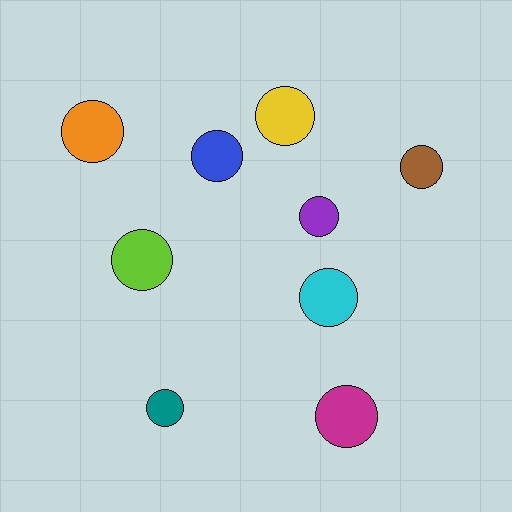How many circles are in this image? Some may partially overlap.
There are 9 circles.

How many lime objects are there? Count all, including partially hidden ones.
There is 1 lime object.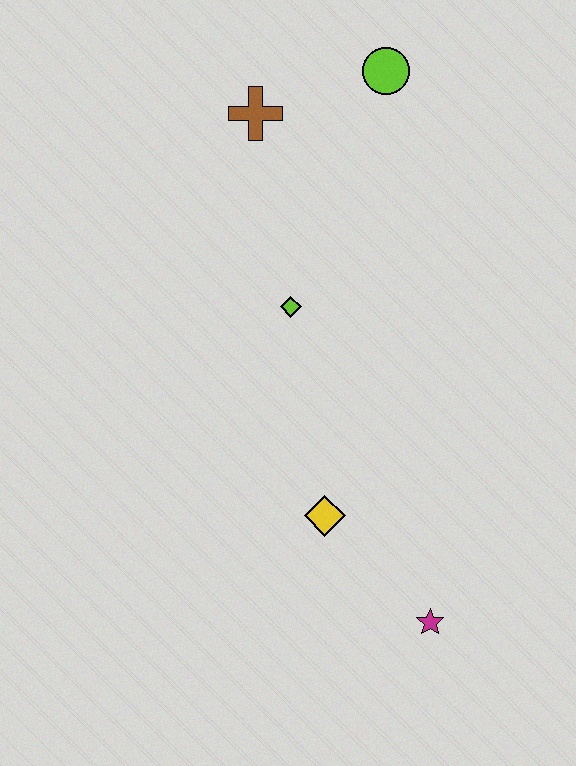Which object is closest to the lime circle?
The brown cross is closest to the lime circle.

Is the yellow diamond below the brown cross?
Yes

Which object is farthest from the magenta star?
The lime circle is farthest from the magenta star.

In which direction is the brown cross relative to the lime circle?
The brown cross is to the left of the lime circle.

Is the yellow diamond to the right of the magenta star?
No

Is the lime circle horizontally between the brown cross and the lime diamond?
No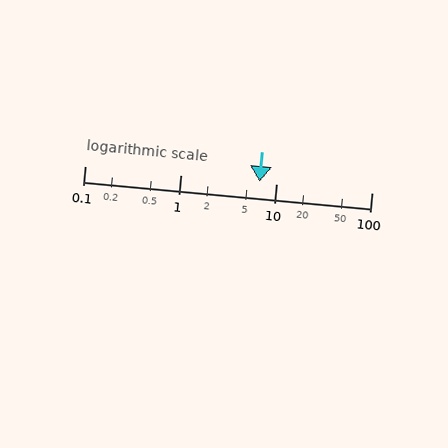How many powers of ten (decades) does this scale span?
The scale spans 3 decades, from 0.1 to 100.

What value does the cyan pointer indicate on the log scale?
The pointer indicates approximately 6.8.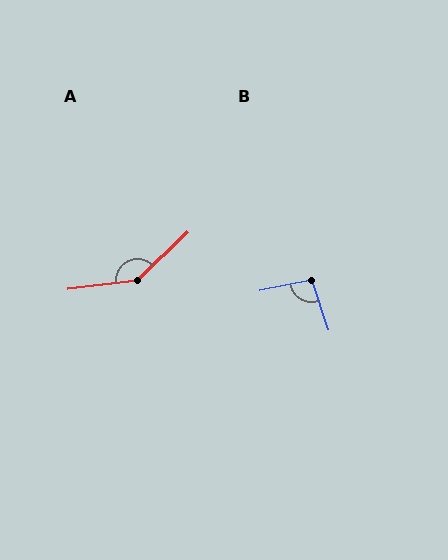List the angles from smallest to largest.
B (97°), A (144°).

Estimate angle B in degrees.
Approximately 97 degrees.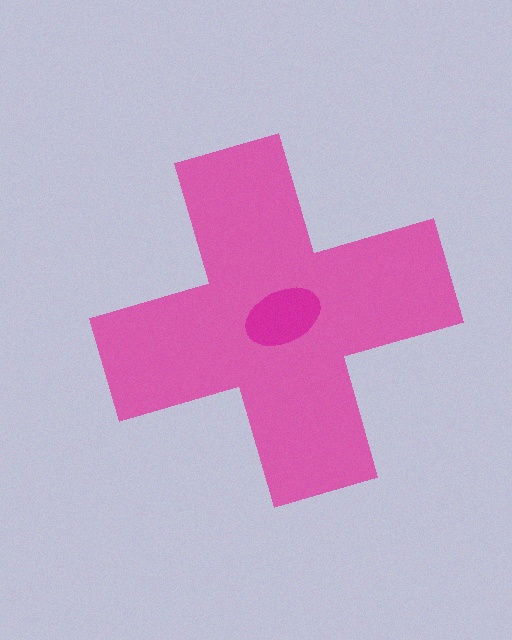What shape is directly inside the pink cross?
The magenta ellipse.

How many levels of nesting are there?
2.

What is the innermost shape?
The magenta ellipse.